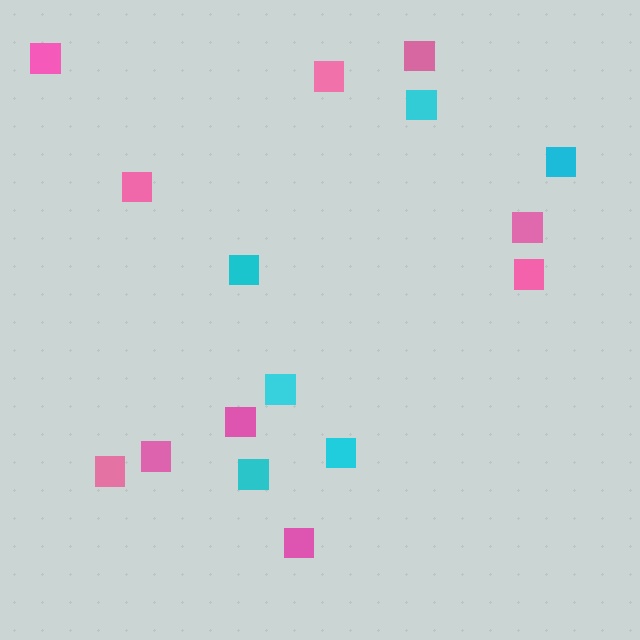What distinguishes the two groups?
There are 2 groups: one group of pink squares (10) and one group of cyan squares (6).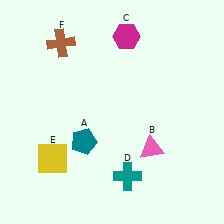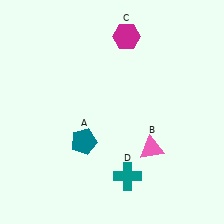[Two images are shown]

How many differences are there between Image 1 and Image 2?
There are 2 differences between the two images.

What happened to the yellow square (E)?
The yellow square (E) was removed in Image 2. It was in the bottom-left area of Image 1.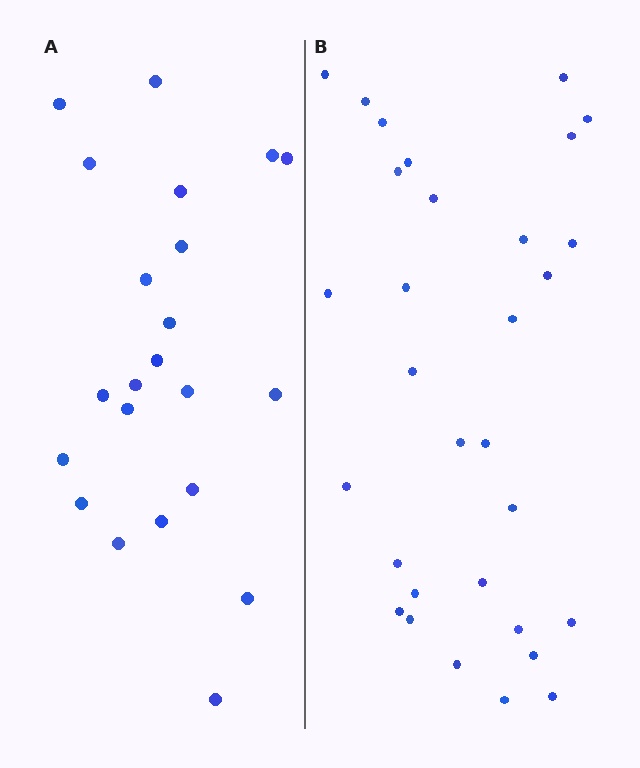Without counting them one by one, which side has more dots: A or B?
Region B (the right region) has more dots.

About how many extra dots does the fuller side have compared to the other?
Region B has roughly 8 or so more dots than region A.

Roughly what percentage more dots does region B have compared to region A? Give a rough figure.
About 40% more.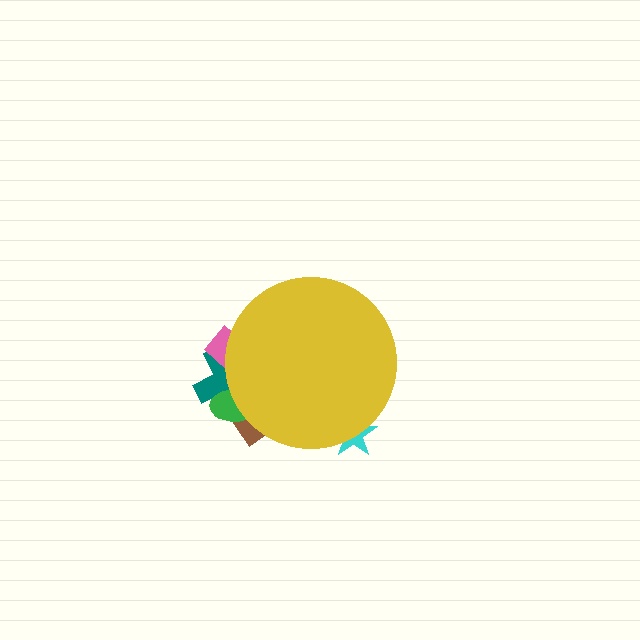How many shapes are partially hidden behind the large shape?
5 shapes are partially hidden.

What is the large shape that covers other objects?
A yellow circle.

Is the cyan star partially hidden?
Yes, the cyan star is partially hidden behind the yellow circle.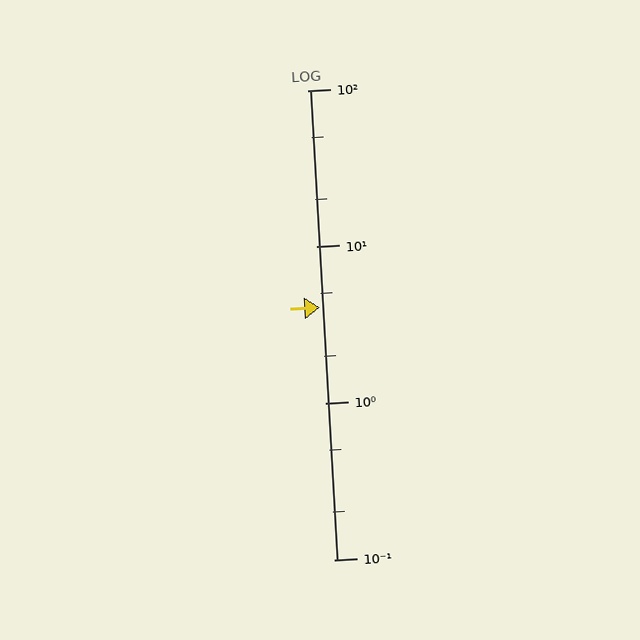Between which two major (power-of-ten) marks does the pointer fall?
The pointer is between 1 and 10.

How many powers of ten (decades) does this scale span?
The scale spans 3 decades, from 0.1 to 100.